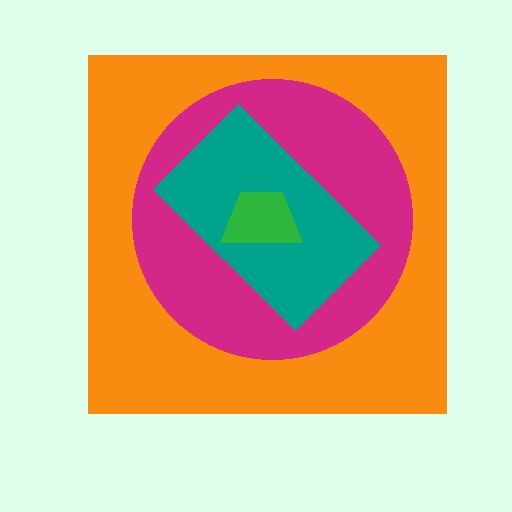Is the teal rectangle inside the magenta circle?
Yes.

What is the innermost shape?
The green trapezoid.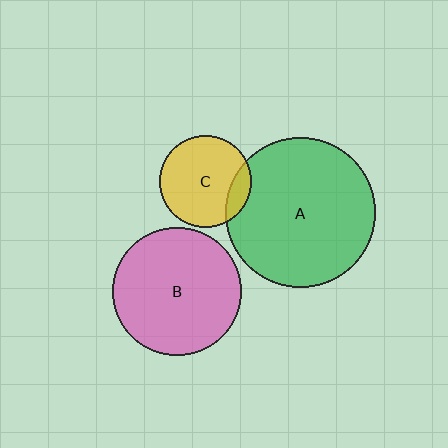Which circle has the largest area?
Circle A (green).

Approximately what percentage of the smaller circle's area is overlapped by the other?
Approximately 15%.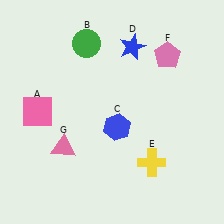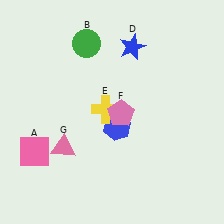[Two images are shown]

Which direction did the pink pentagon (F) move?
The pink pentagon (F) moved down.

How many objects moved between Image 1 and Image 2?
3 objects moved between the two images.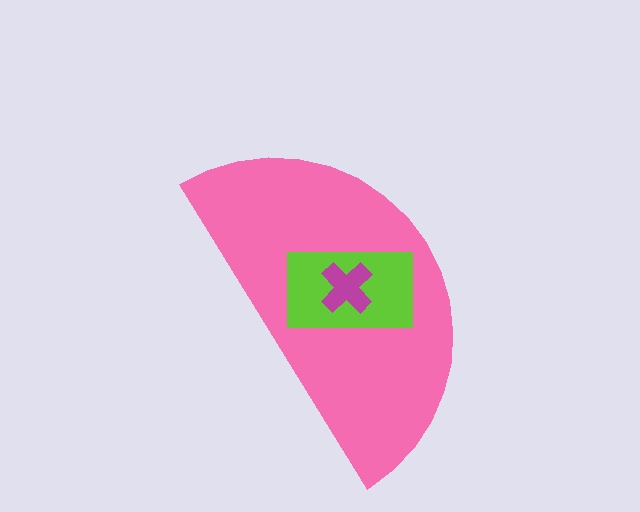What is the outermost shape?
The pink semicircle.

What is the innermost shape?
The magenta cross.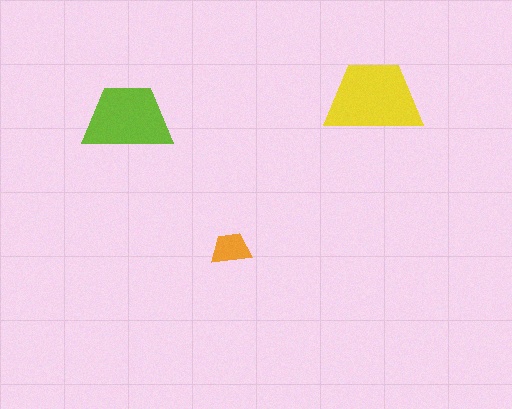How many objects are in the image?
There are 3 objects in the image.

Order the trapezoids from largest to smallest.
the yellow one, the lime one, the orange one.